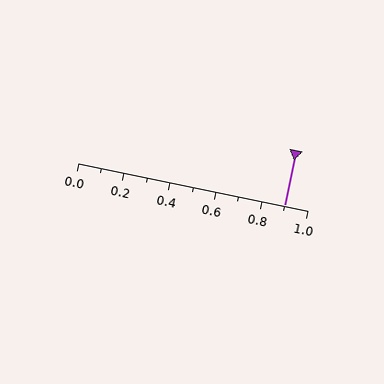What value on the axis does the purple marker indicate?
The marker indicates approximately 0.9.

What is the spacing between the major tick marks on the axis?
The major ticks are spaced 0.2 apart.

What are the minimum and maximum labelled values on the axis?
The axis runs from 0.0 to 1.0.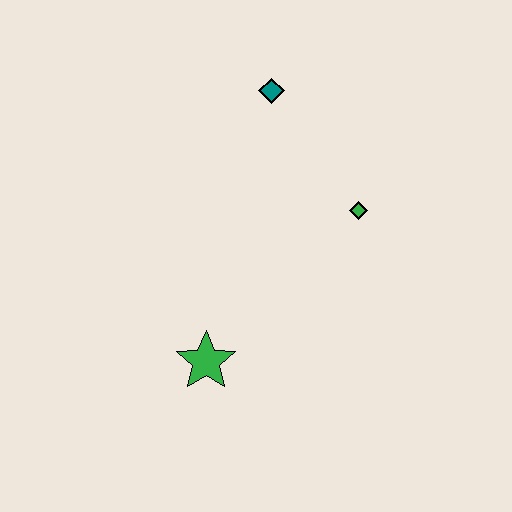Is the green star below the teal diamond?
Yes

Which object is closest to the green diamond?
The teal diamond is closest to the green diamond.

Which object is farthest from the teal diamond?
The green star is farthest from the teal diamond.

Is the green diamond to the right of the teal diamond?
Yes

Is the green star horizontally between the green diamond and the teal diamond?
No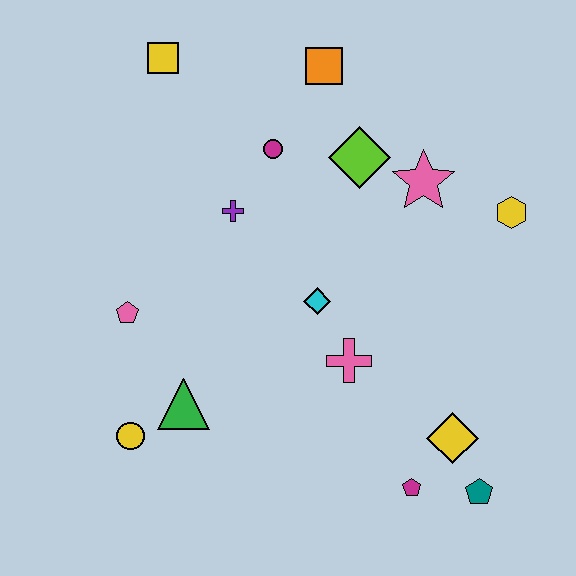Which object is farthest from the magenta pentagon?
The yellow square is farthest from the magenta pentagon.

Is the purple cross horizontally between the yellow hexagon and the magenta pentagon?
No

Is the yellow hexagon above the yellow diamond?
Yes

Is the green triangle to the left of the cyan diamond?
Yes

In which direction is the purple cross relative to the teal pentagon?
The purple cross is above the teal pentagon.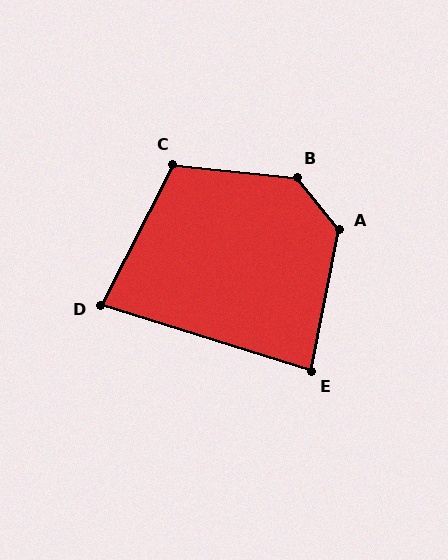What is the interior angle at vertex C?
Approximately 111 degrees (obtuse).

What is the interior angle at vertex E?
Approximately 84 degrees (acute).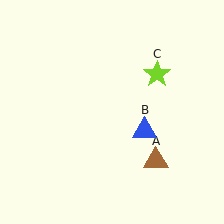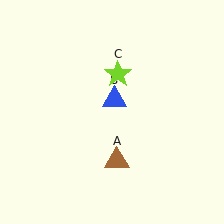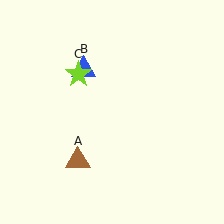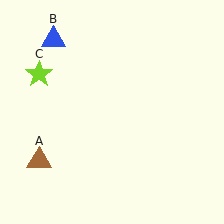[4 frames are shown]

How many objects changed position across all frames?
3 objects changed position: brown triangle (object A), blue triangle (object B), lime star (object C).